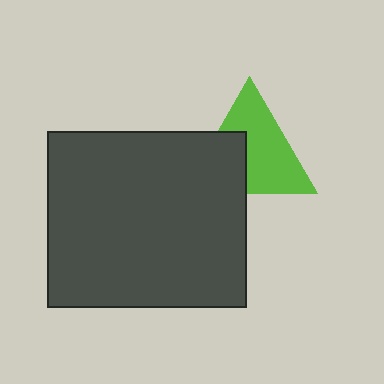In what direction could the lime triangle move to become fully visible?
The lime triangle could move toward the upper-right. That would shift it out from behind the dark gray rectangle entirely.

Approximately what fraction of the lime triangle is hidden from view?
Roughly 37% of the lime triangle is hidden behind the dark gray rectangle.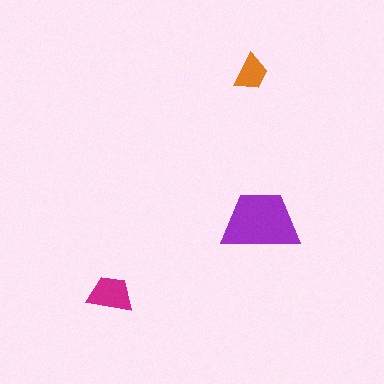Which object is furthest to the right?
The purple trapezoid is rightmost.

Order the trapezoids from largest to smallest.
the purple one, the magenta one, the orange one.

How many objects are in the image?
There are 3 objects in the image.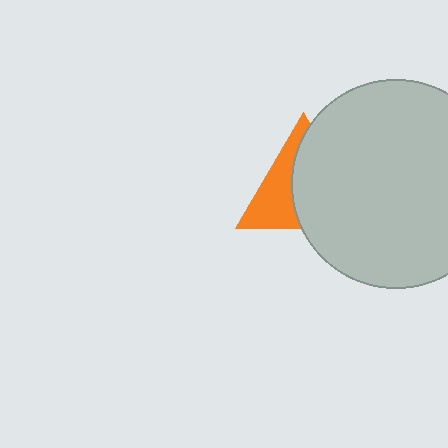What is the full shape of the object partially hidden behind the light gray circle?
The partially hidden object is an orange triangle.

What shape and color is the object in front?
The object in front is a light gray circle.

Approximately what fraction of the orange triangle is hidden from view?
Roughly 59% of the orange triangle is hidden behind the light gray circle.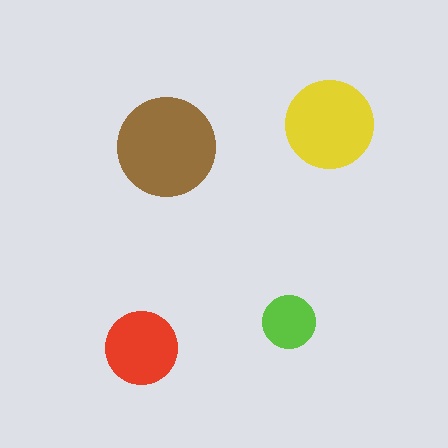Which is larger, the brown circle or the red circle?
The brown one.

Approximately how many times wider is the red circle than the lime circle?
About 1.5 times wider.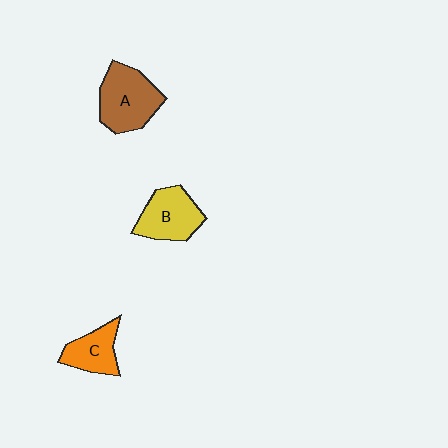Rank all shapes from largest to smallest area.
From largest to smallest: A (brown), B (yellow), C (orange).